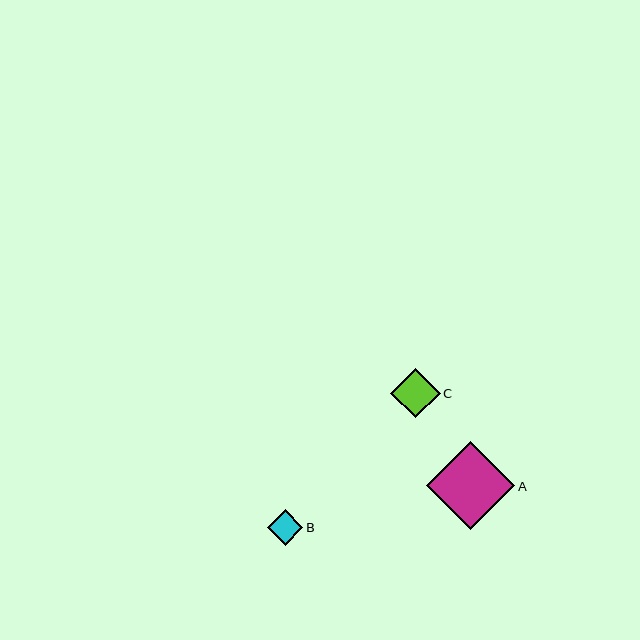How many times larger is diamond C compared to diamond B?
Diamond C is approximately 1.4 times the size of diamond B.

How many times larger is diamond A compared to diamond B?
Diamond A is approximately 2.5 times the size of diamond B.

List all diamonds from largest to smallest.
From largest to smallest: A, C, B.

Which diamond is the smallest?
Diamond B is the smallest with a size of approximately 35 pixels.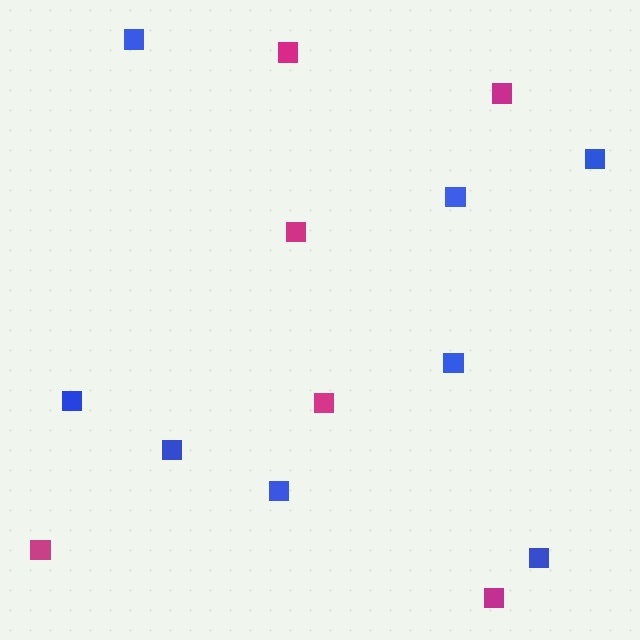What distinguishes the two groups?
There are 2 groups: one group of magenta squares (6) and one group of blue squares (8).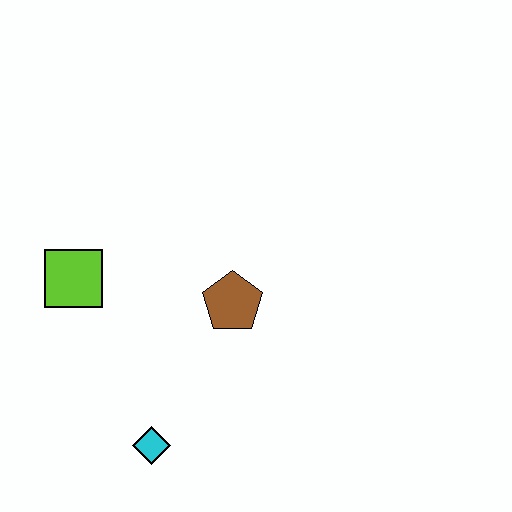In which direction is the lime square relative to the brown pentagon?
The lime square is to the left of the brown pentagon.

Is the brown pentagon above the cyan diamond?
Yes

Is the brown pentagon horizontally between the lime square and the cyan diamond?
No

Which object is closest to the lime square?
The brown pentagon is closest to the lime square.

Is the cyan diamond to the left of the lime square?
No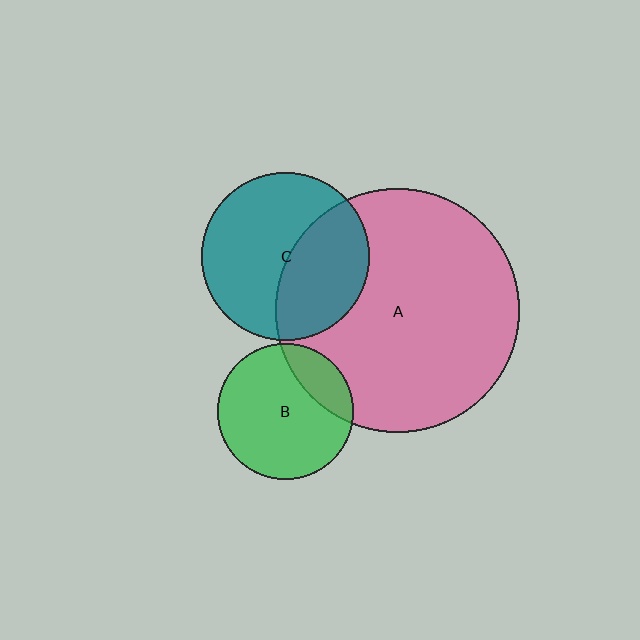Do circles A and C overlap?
Yes.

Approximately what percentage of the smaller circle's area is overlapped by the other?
Approximately 40%.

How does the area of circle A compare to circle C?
Approximately 2.1 times.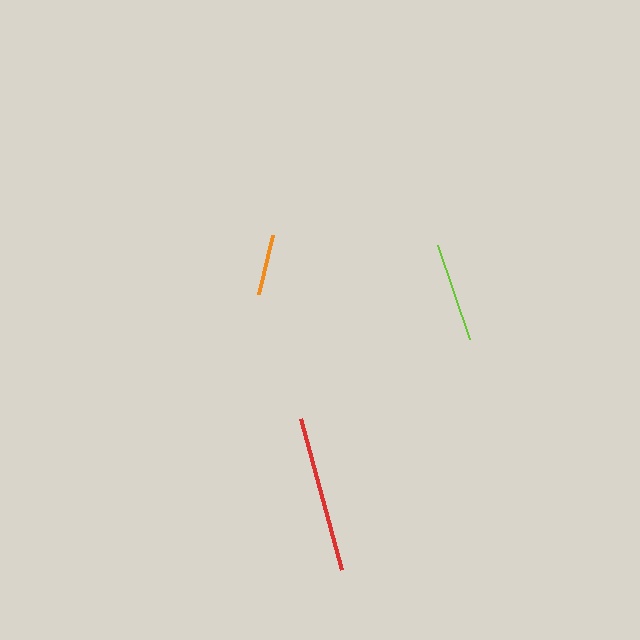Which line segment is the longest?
The red line is the longest at approximately 157 pixels.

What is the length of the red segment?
The red segment is approximately 157 pixels long.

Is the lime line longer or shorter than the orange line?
The lime line is longer than the orange line.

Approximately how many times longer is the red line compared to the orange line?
The red line is approximately 2.6 times the length of the orange line.